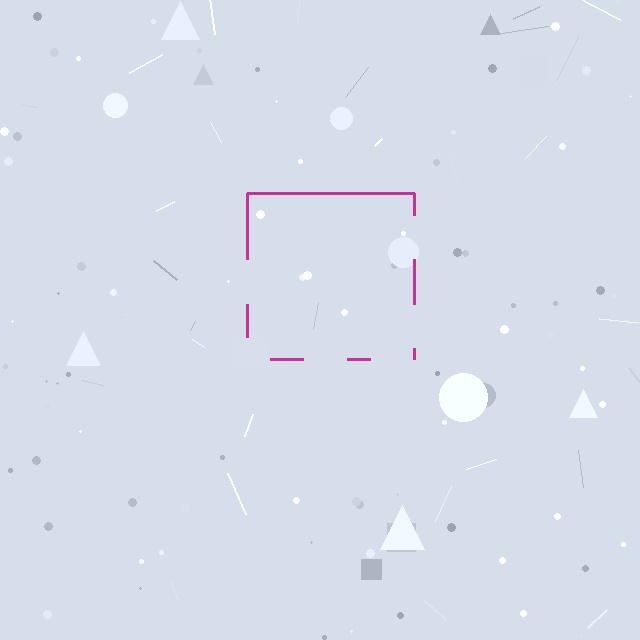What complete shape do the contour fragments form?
The contour fragments form a square.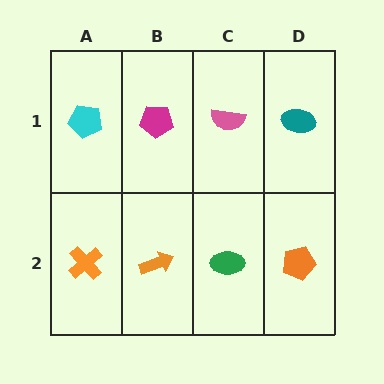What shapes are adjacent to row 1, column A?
An orange cross (row 2, column A), a magenta pentagon (row 1, column B).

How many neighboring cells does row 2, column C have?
3.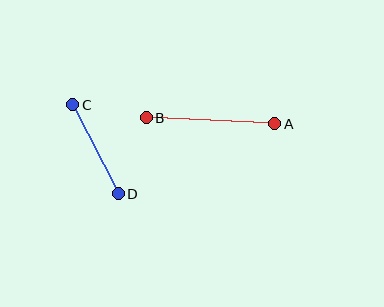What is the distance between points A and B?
The distance is approximately 129 pixels.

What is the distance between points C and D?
The distance is approximately 100 pixels.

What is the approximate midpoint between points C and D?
The midpoint is at approximately (96, 149) pixels.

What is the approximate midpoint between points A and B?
The midpoint is at approximately (211, 121) pixels.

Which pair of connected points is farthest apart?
Points A and B are farthest apart.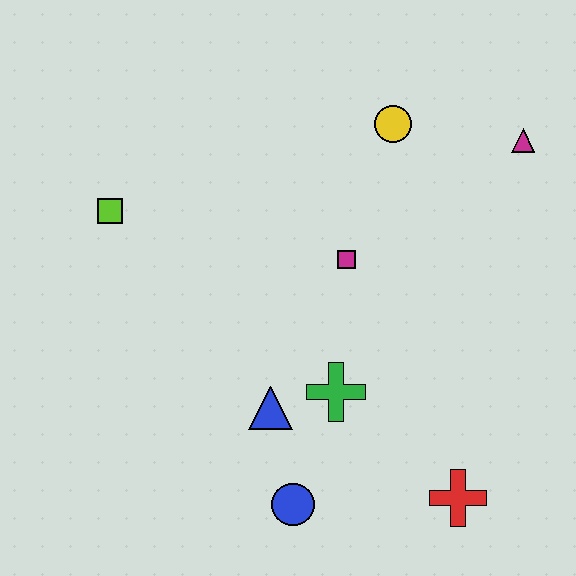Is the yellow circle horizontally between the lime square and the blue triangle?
No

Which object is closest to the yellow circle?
The magenta triangle is closest to the yellow circle.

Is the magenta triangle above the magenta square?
Yes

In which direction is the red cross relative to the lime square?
The red cross is to the right of the lime square.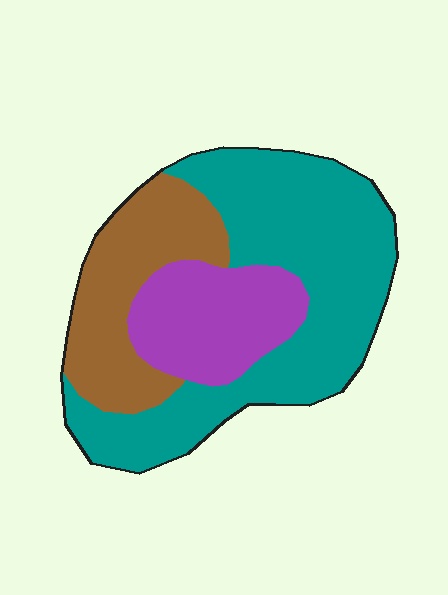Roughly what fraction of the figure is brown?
Brown covers roughly 25% of the figure.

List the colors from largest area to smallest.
From largest to smallest: teal, brown, purple.